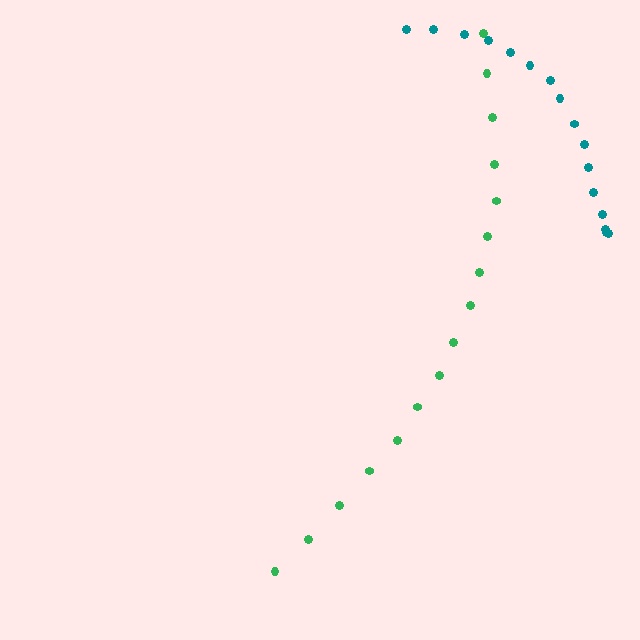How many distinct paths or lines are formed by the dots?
There are 2 distinct paths.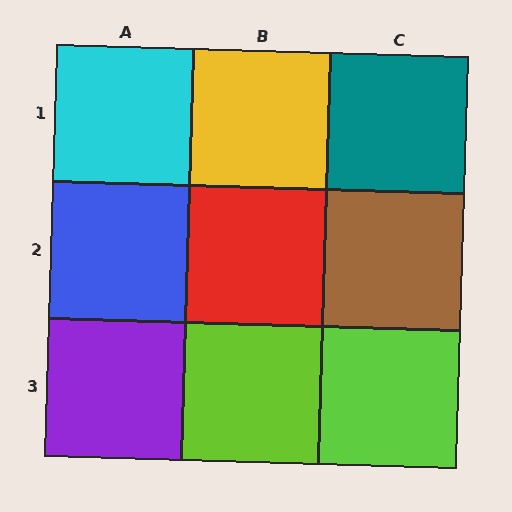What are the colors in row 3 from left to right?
Purple, lime, lime.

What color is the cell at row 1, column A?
Cyan.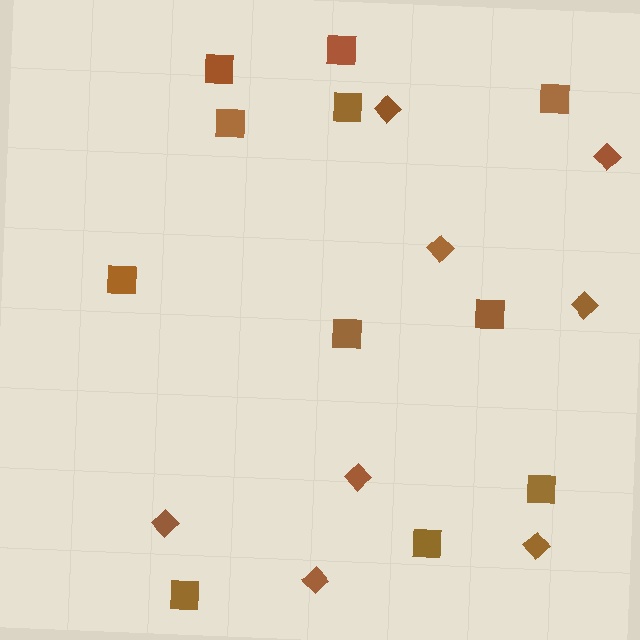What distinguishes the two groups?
There are 2 groups: one group of diamonds (8) and one group of squares (11).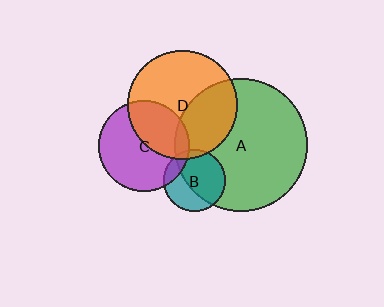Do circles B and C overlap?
Yes.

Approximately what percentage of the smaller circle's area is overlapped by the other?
Approximately 15%.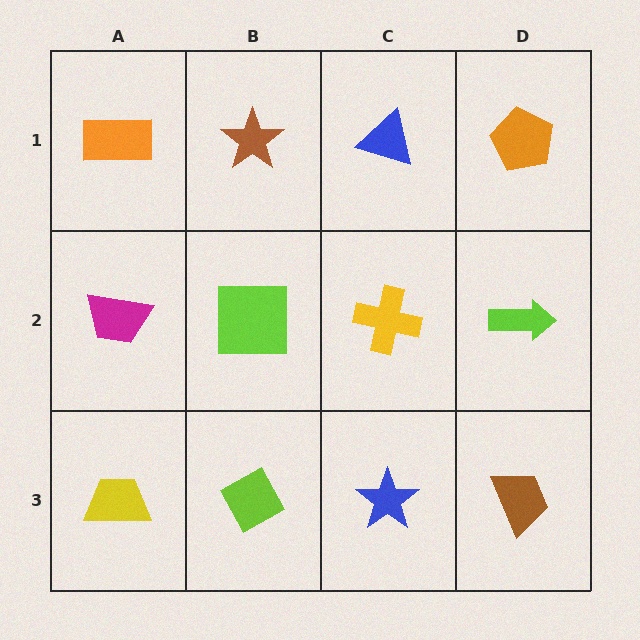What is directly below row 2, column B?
A lime diamond.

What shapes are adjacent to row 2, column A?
An orange rectangle (row 1, column A), a yellow trapezoid (row 3, column A), a lime square (row 2, column B).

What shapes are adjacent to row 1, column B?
A lime square (row 2, column B), an orange rectangle (row 1, column A), a blue triangle (row 1, column C).